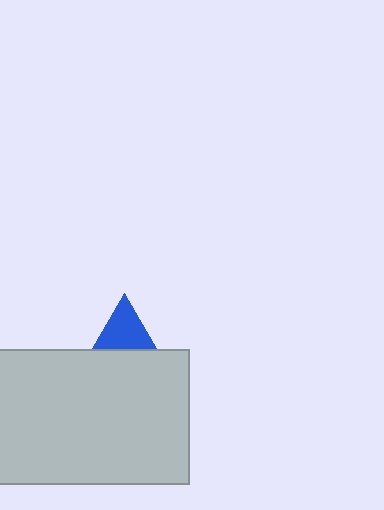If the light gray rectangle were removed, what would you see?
You would see the complete blue triangle.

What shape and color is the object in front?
The object in front is a light gray rectangle.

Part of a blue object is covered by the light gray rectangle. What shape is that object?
It is a triangle.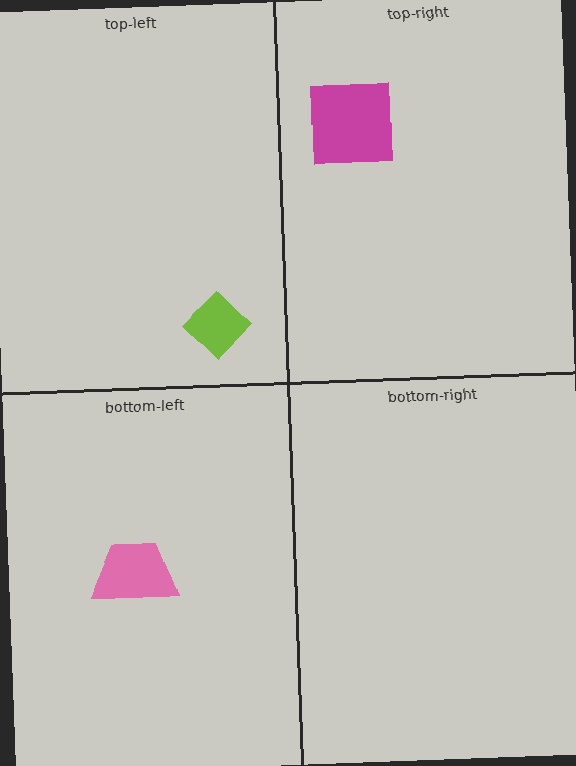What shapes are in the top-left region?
The lime diamond.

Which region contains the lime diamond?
The top-left region.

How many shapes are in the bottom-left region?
1.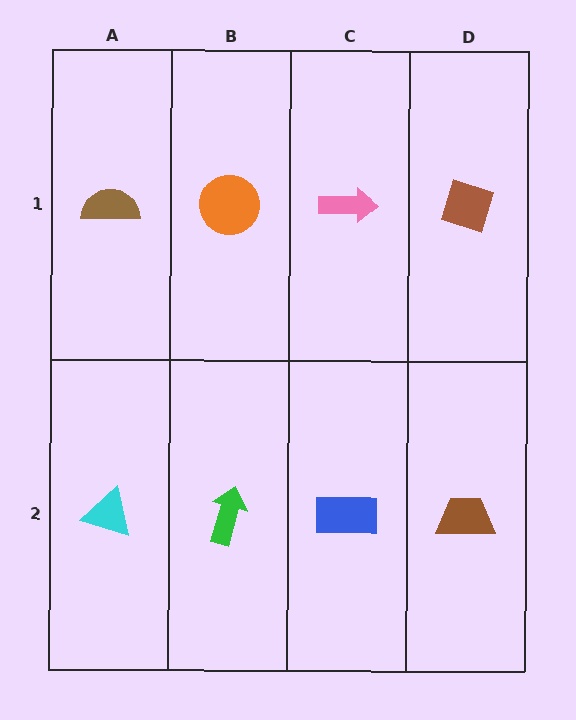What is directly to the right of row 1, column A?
An orange circle.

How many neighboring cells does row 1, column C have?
3.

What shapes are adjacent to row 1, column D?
A brown trapezoid (row 2, column D), a pink arrow (row 1, column C).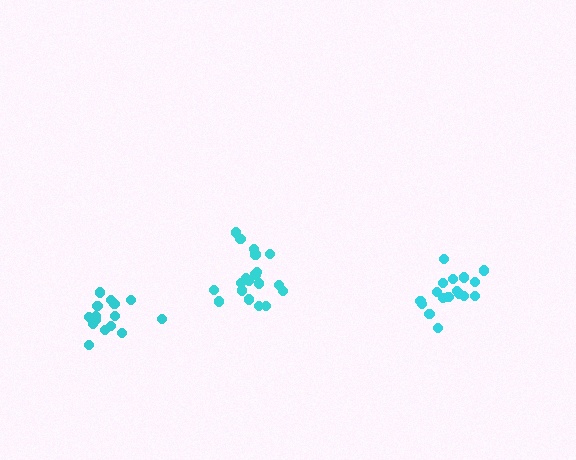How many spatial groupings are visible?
There are 3 spatial groupings.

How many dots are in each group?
Group 1: 19 dots, Group 2: 17 dots, Group 3: 15 dots (51 total).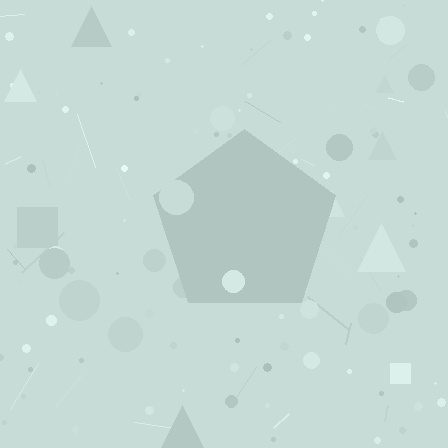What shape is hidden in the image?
A pentagon is hidden in the image.